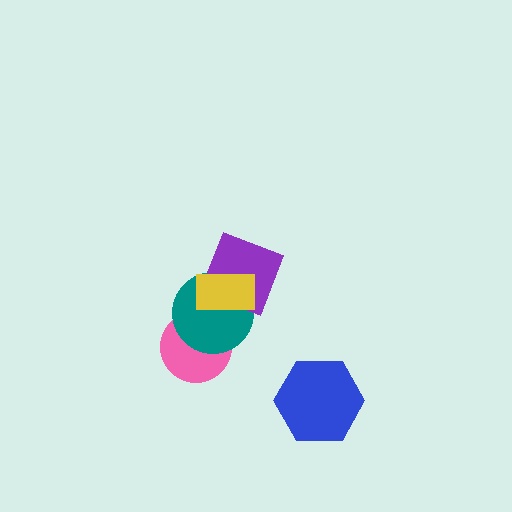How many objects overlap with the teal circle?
3 objects overlap with the teal circle.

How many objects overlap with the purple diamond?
2 objects overlap with the purple diamond.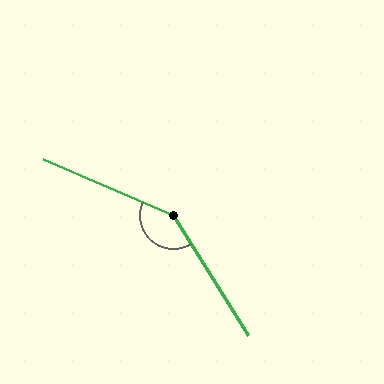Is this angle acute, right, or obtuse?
It is obtuse.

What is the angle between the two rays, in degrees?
Approximately 145 degrees.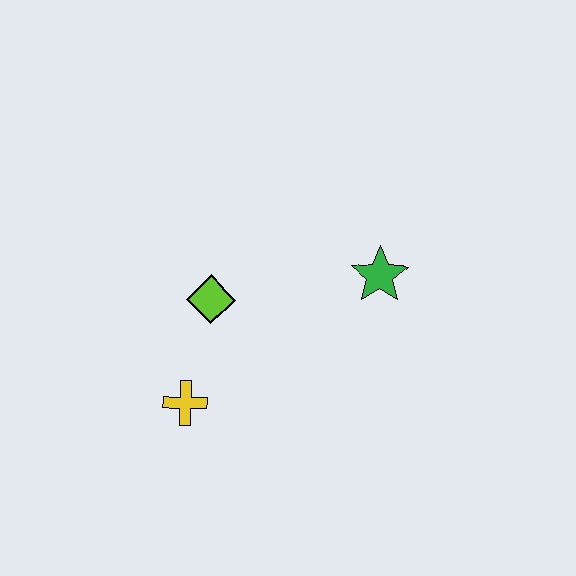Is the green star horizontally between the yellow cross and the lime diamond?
No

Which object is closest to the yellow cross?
The lime diamond is closest to the yellow cross.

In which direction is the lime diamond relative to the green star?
The lime diamond is to the left of the green star.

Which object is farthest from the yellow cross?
The green star is farthest from the yellow cross.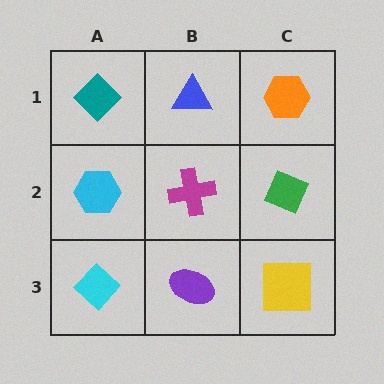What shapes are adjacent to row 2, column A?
A teal diamond (row 1, column A), a cyan diamond (row 3, column A), a magenta cross (row 2, column B).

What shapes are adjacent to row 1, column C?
A green diamond (row 2, column C), a blue triangle (row 1, column B).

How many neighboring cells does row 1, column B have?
3.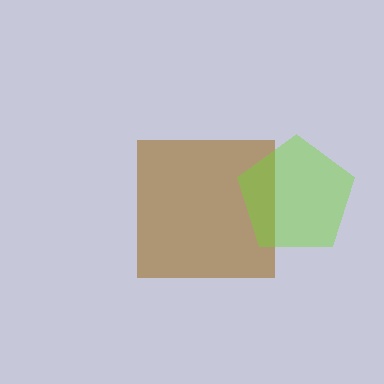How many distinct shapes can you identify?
There are 2 distinct shapes: a brown square, a lime pentagon.